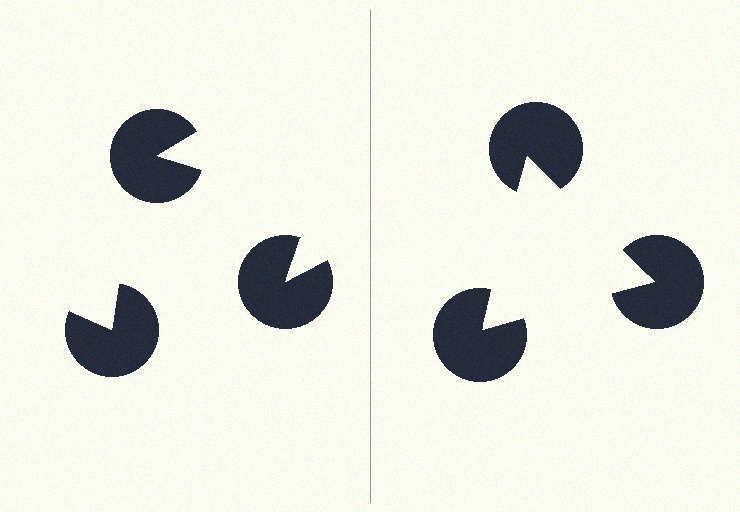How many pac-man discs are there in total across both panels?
6 — 3 on each side.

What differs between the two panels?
The pac-man discs are positioned identically on both sides; only the wedge orientations differ. On the right they align to a triangle; on the left they are misaligned.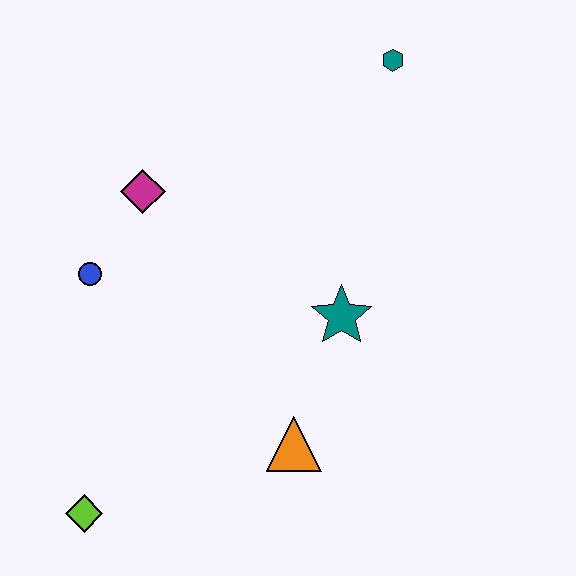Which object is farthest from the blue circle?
The teal hexagon is farthest from the blue circle.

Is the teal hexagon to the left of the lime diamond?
No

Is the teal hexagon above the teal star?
Yes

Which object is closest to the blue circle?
The magenta diamond is closest to the blue circle.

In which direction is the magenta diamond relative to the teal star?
The magenta diamond is to the left of the teal star.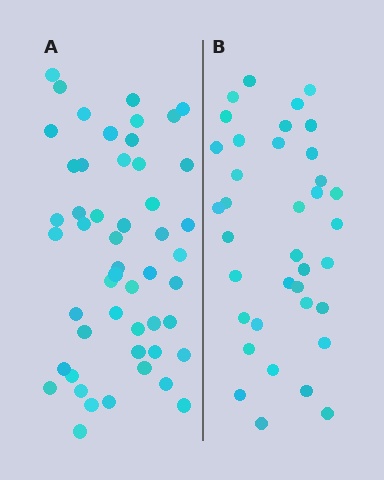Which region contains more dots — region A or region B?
Region A (the left region) has more dots.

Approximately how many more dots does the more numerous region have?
Region A has approximately 15 more dots than region B.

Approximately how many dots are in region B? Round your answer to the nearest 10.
About 40 dots. (The exact count is 37, which rounds to 40.)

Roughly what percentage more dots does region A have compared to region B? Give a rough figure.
About 40% more.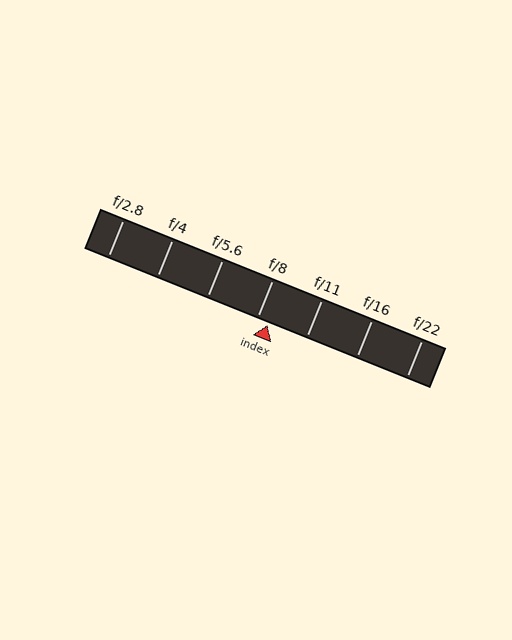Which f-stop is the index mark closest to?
The index mark is closest to f/8.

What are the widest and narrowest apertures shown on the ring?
The widest aperture shown is f/2.8 and the narrowest is f/22.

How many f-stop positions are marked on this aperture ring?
There are 7 f-stop positions marked.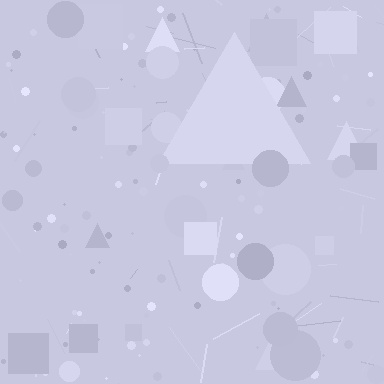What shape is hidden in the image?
A triangle is hidden in the image.